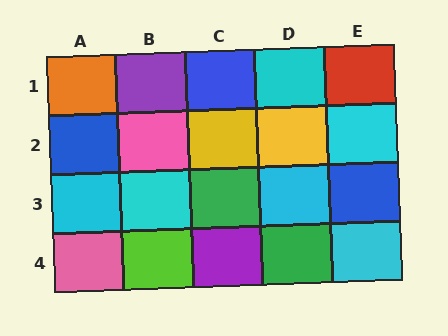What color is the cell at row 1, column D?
Cyan.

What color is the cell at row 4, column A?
Pink.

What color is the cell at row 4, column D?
Green.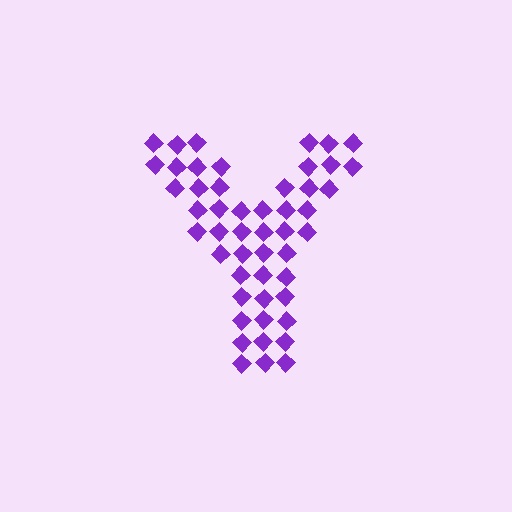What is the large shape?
The large shape is the letter Y.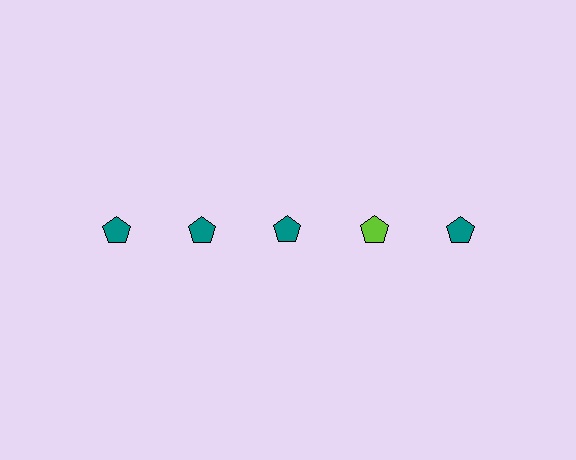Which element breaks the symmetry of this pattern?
The lime pentagon in the top row, second from right column breaks the symmetry. All other shapes are teal pentagons.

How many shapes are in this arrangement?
There are 5 shapes arranged in a grid pattern.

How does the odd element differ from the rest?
It has a different color: lime instead of teal.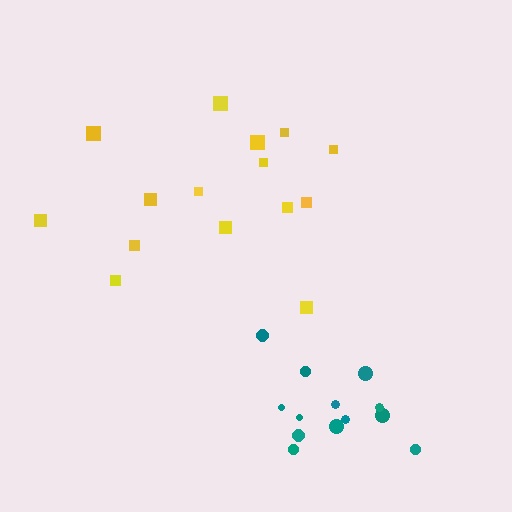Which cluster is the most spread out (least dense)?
Yellow.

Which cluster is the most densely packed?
Teal.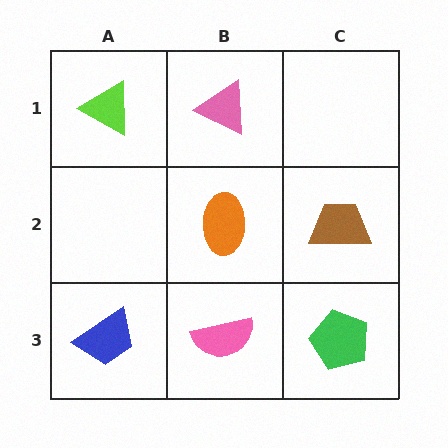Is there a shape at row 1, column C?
No, that cell is empty.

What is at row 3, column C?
A green pentagon.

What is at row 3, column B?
A pink semicircle.